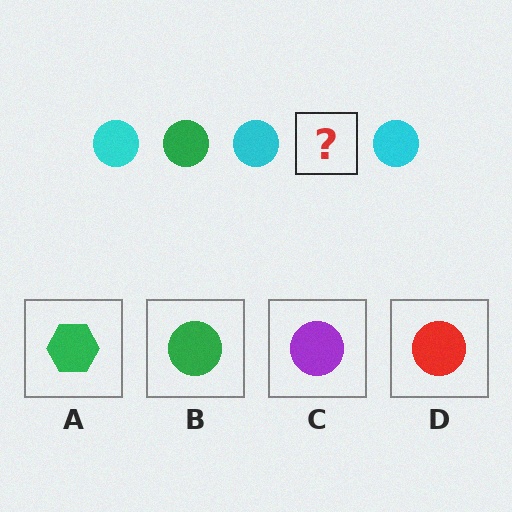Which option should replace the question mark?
Option B.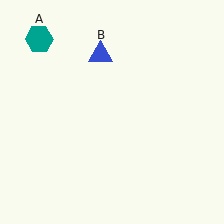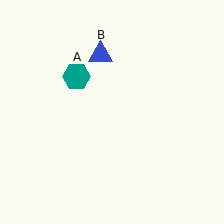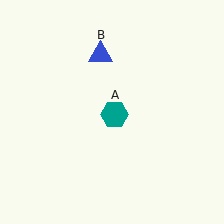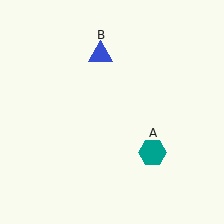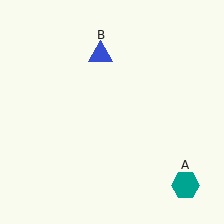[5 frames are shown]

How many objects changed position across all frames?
1 object changed position: teal hexagon (object A).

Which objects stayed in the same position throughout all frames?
Blue triangle (object B) remained stationary.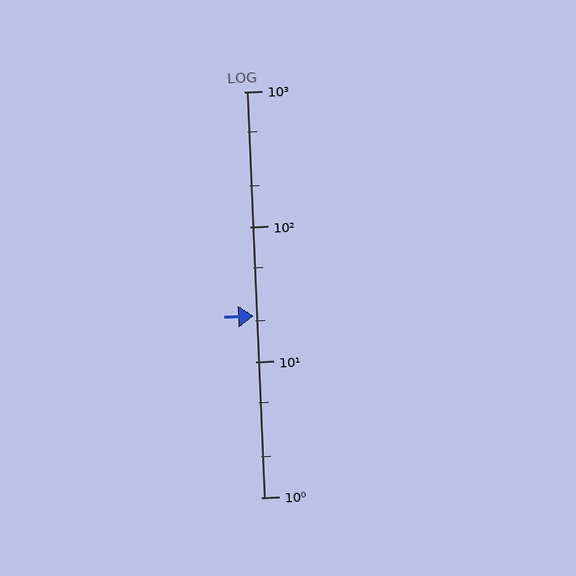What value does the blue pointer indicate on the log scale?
The pointer indicates approximately 22.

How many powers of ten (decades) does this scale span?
The scale spans 3 decades, from 1 to 1000.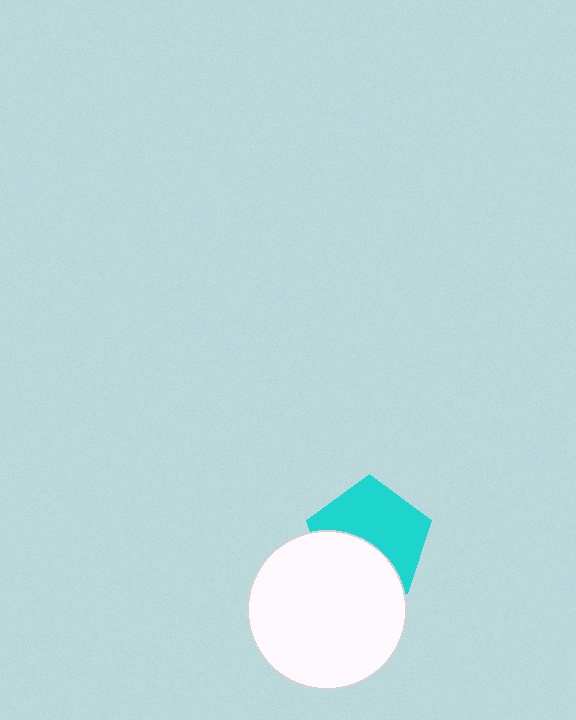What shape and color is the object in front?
The object in front is a white circle.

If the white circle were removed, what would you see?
You would see the complete cyan pentagon.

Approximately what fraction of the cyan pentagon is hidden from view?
Roughly 40% of the cyan pentagon is hidden behind the white circle.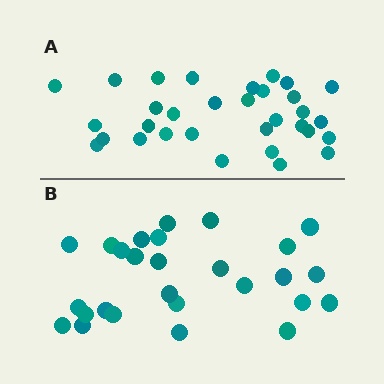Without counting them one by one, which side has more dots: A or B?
Region A (the top region) has more dots.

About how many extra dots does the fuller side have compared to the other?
Region A has about 5 more dots than region B.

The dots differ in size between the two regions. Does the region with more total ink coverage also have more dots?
No. Region B has more total ink coverage because its dots are larger, but region A actually contains more individual dots. Total area can be misleading — the number of items is what matters here.